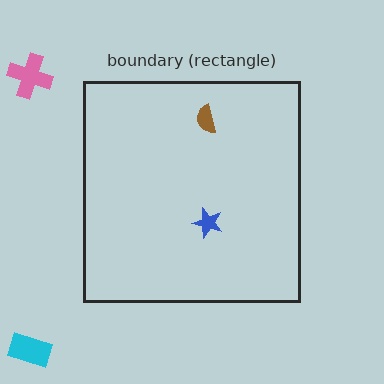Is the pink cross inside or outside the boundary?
Outside.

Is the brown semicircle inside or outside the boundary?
Inside.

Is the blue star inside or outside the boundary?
Inside.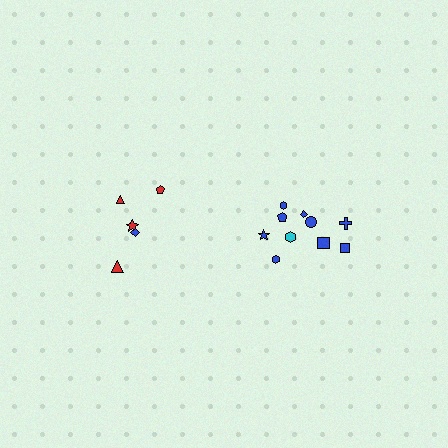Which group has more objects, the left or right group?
The right group.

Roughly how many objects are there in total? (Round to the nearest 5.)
Roughly 15 objects in total.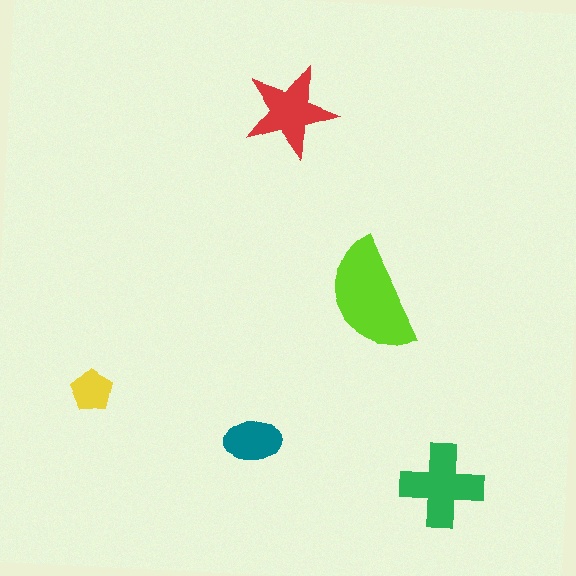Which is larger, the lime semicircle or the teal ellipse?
The lime semicircle.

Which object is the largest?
The lime semicircle.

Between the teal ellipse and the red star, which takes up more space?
The red star.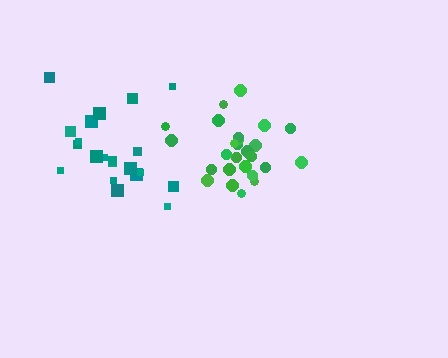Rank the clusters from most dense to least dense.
teal, green.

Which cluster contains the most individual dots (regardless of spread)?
Green (26).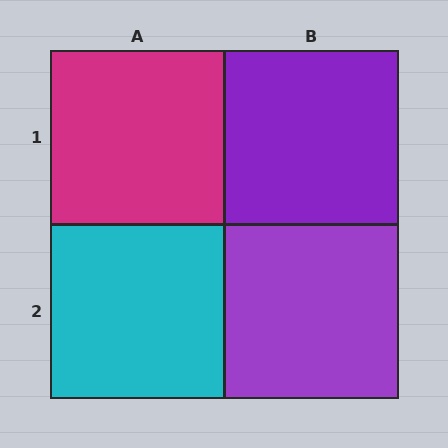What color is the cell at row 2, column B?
Purple.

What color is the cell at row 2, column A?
Cyan.